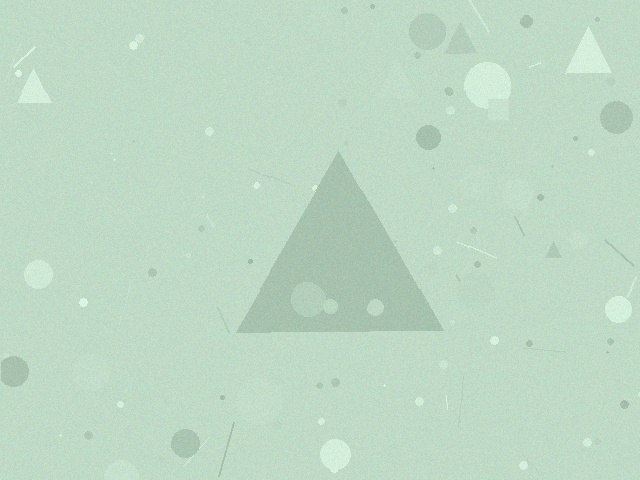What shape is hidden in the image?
A triangle is hidden in the image.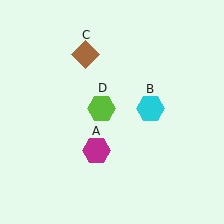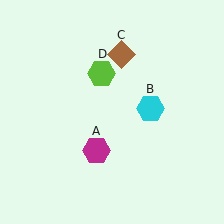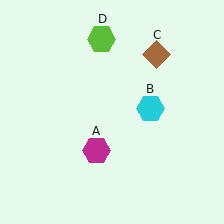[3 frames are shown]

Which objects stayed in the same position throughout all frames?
Magenta hexagon (object A) and cyan hexagon (object B) remained stationary.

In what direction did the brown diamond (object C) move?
The brown diamond (object C) moved right.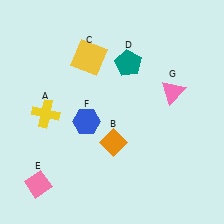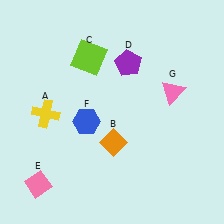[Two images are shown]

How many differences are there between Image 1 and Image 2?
There are 2 differences between the two images.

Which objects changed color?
C changed from yellow to lime. D changed from teal to purple.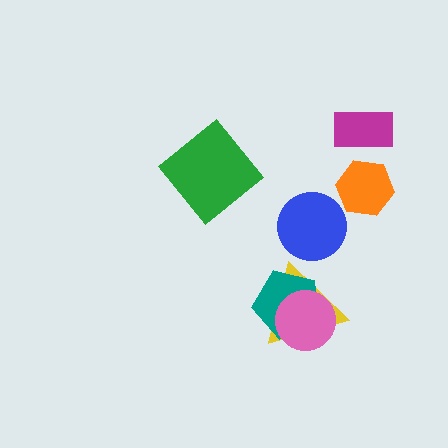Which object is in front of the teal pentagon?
The pink circle is in front of the teal pentagon.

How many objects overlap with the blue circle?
0 objects overlap with the blue circle.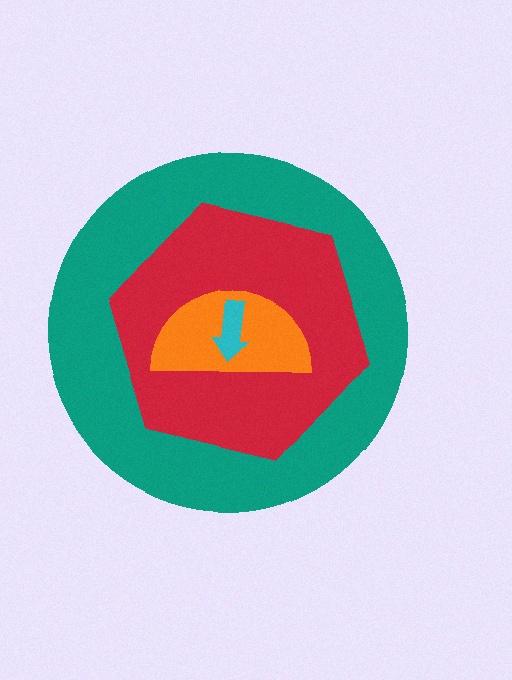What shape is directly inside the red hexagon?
The orange semicircle.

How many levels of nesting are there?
4.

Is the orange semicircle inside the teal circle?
Yes.